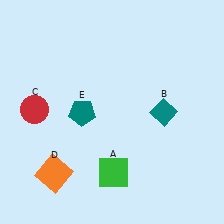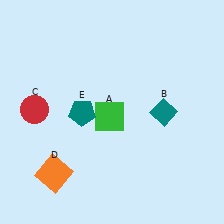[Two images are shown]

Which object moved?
The green square (A) moved up.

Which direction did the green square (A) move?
The green square (A) moved up.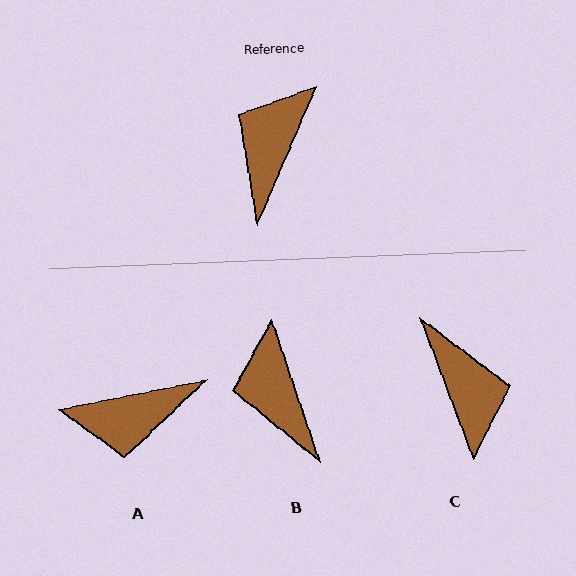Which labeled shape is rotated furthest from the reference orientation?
C, about 137 degrees away.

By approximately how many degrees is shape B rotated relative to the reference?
Approximately 41 degrees counter-clockwise.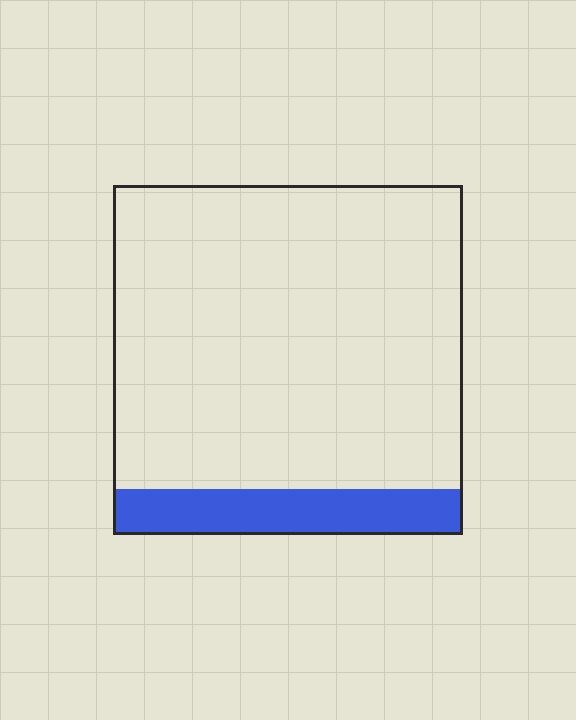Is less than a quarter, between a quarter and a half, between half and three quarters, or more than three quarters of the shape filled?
Less than a quarter.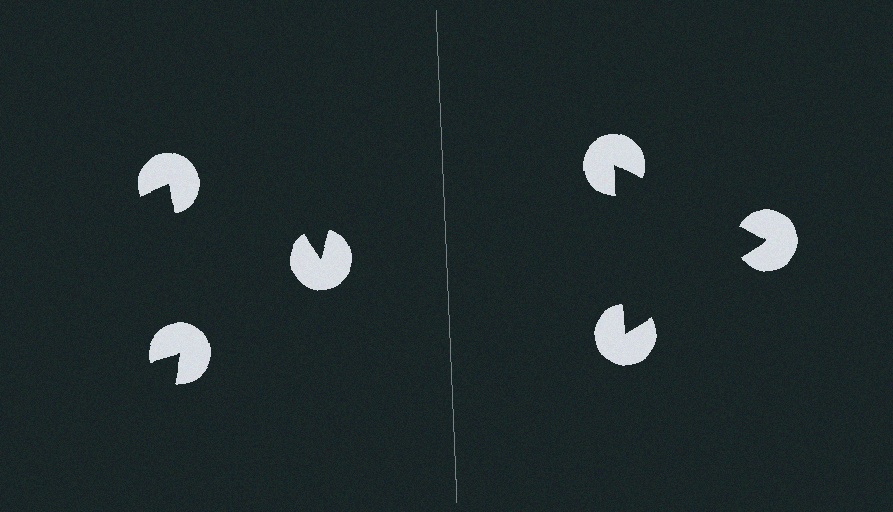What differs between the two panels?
The pac-man discs are positioned identically on both sides; only the wedge orientations differ. On the right they align to a triangle; on the left they are misaligned.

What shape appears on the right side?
An illusory triangle.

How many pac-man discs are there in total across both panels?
6 — 3 on each side.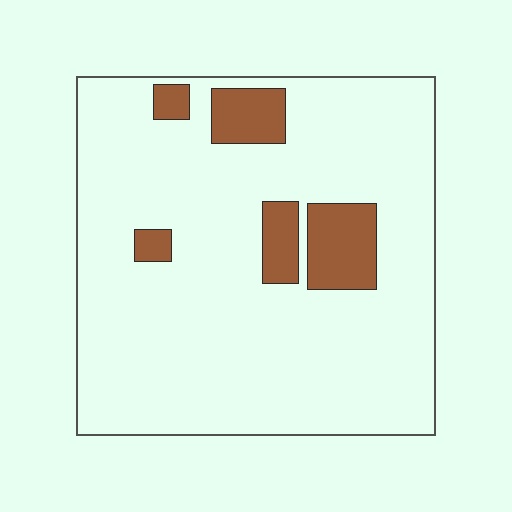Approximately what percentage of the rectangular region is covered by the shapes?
Approximately 10%.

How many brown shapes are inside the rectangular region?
5.